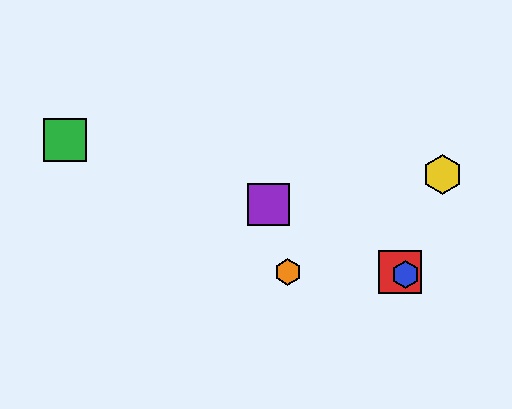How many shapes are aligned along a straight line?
3 shapes (the red square, the blue hexagon, the purple square) are aligned along a straight line.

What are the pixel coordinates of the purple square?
The purple square is at (268, 205).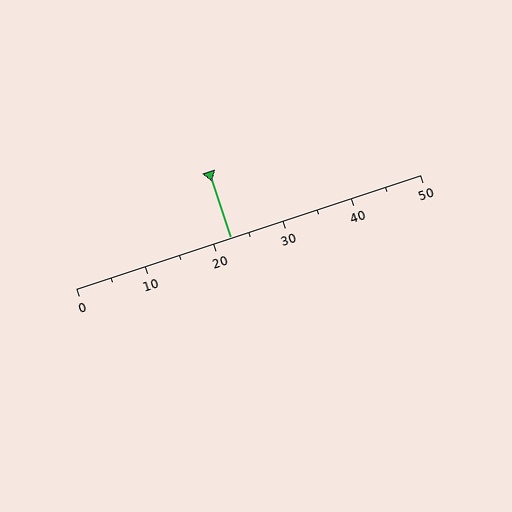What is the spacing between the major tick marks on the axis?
The major ticks are spaced 10 apart.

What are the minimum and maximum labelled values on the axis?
The axis runs from 0 to 50.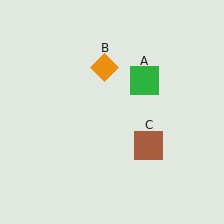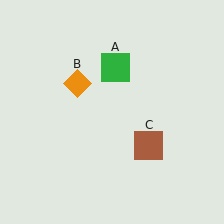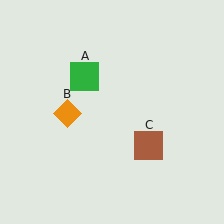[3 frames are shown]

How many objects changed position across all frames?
2 objects changed position: green square (object A), orange diamond (object B).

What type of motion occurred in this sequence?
The green square (object A), orange diamond (object B) rotated counterclockwise around the center of the scene.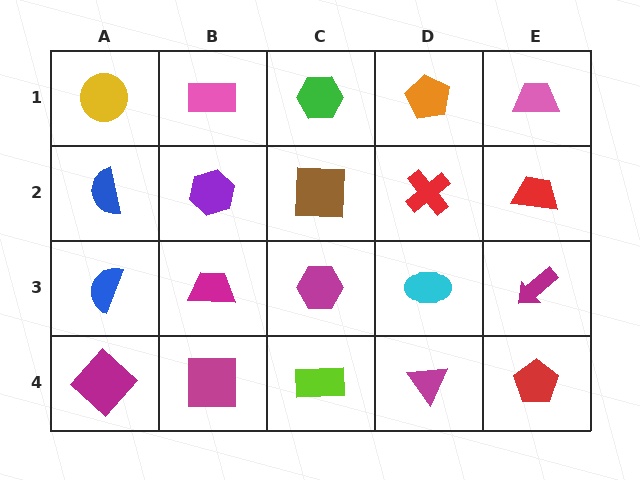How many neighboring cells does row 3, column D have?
4.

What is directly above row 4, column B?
A magenta trapezoid.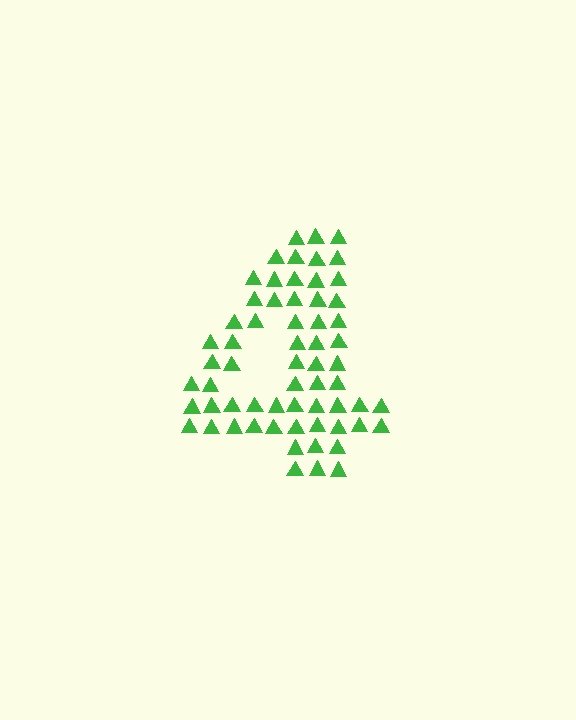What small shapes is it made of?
It is made of small triangles.